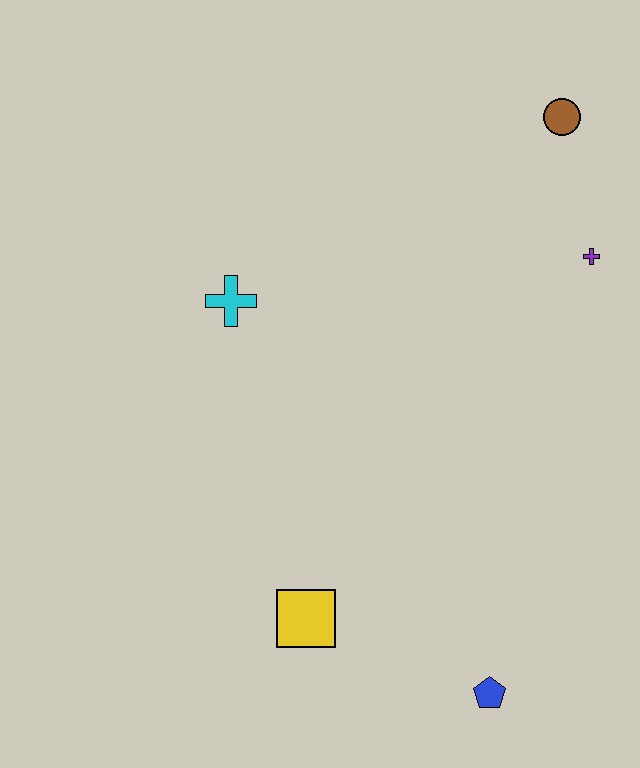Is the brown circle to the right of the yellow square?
Yes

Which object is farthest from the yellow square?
The brown circle is farthest from the yellow square.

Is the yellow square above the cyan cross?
No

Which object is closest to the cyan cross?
The yellow square is closest to the cyan cross.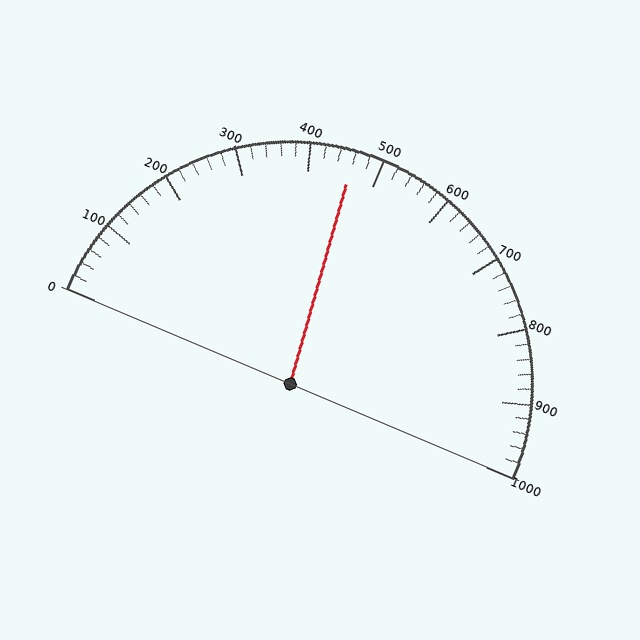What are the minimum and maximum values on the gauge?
The gauge ranges from 0 to 1000.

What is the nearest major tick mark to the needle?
The nearest major tick mark is 500.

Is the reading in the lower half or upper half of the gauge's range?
The reading is in the lower half of the range (0 to 1000).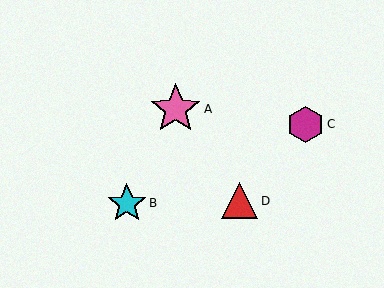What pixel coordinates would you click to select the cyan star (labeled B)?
Click at (127, 203) to select the cyan star B.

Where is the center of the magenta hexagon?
The center of the magenta hexagon is at (306, 124).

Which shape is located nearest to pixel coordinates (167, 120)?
The pink star (labeled A) at (176, 109) is nearest to that location.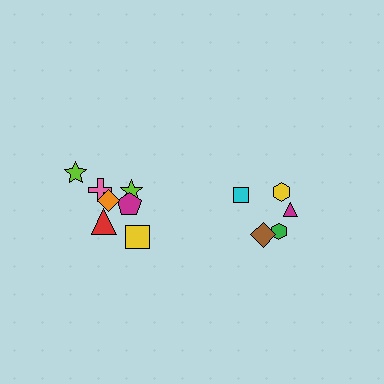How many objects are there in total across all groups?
There are 12 objects.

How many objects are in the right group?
There are 5 objects.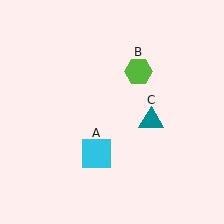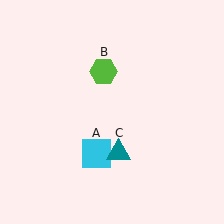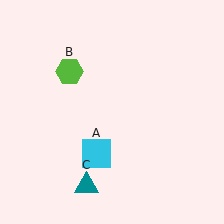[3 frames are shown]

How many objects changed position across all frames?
2 objects changed position: lime hexagon (object B), teal triangle (object C).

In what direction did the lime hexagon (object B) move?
The lime hexagon (object B) moved left.